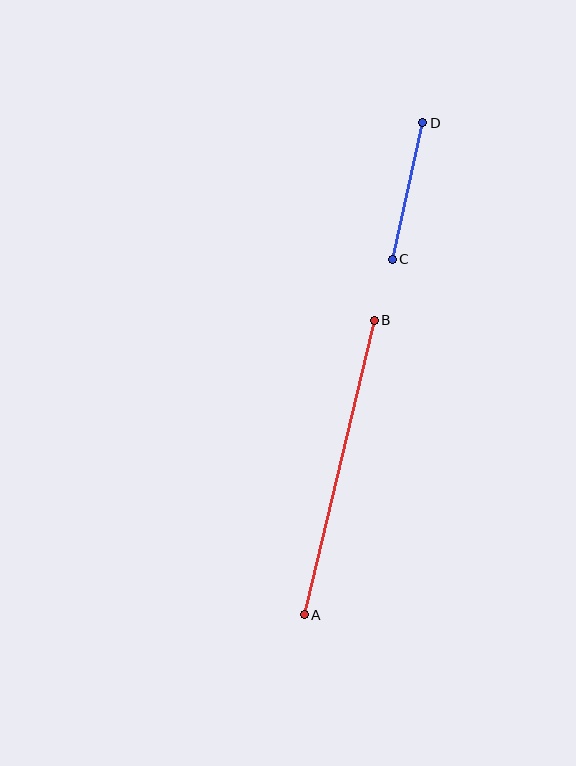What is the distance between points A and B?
The distance is approximately 303 pixels.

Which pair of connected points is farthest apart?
Points A and B are farthest apart.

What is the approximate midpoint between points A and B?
The midpoint is at approximately (339, 467) pixels.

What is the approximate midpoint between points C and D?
The midpoint is at approximately (408, 191) pixels.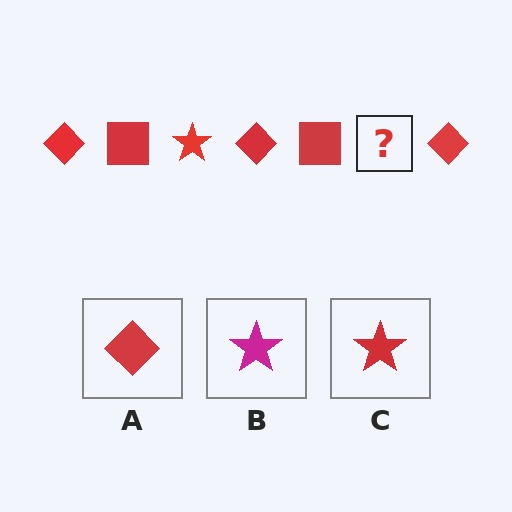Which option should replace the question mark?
Option C.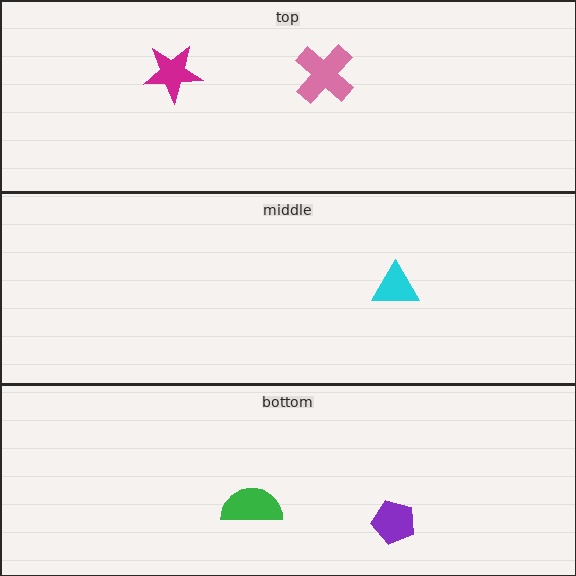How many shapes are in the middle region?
1.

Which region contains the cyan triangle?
The middle region.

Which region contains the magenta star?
The top region.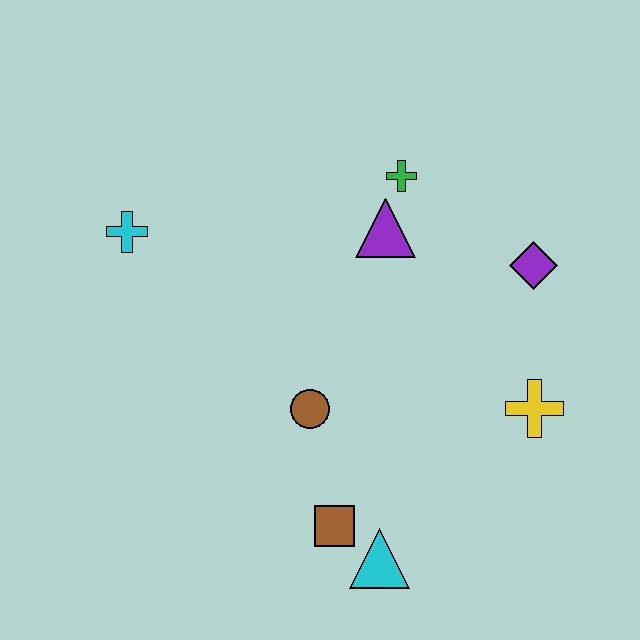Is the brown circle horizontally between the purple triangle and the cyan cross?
Yes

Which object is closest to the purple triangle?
The green cross is closest to the purple triangle.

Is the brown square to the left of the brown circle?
No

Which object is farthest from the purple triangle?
The cyan triangle is farthest from the purple triangle.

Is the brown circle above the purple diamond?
No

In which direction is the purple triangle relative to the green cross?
The purple triangle is below the green cross.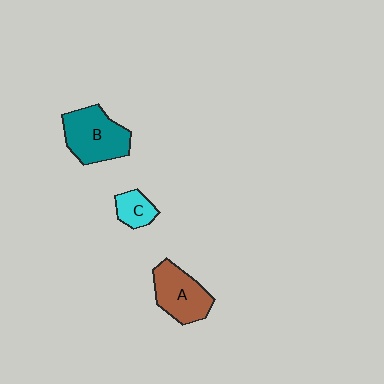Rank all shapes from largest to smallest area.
From largest to smallest: B (teal), A (brown), C (cyan).